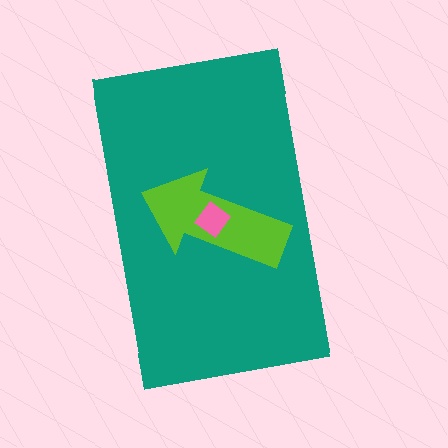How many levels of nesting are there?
3.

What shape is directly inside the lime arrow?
The pink diamond.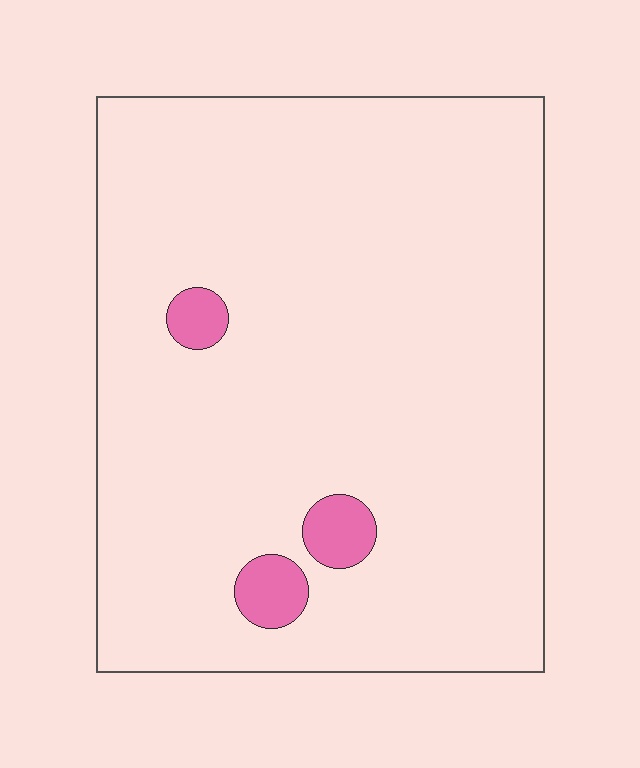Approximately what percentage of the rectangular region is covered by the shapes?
Approximately 5%.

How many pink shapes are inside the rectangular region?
3.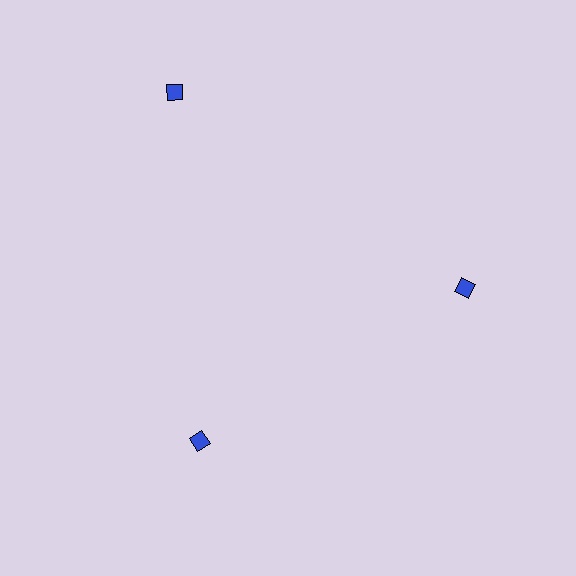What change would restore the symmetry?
The symmetry would be restored by moving it inward, back onto the ring so that all 3 diamonds sit at equal angles and equal distance from the center.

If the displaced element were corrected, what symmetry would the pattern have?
It would have 3-fold rotational symmetry — the pattern would map onto itself every 120 degrees.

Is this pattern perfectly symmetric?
No. The 3 blue diamonds are arranged in a ring, but one element near the 11 o'clock position is pushed outward from the center, breaking the 3-fold rotational symmetry.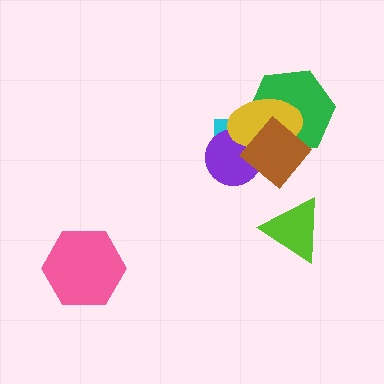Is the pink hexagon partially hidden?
No, no other shape covers it.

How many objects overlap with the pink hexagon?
0 objects overlap with the pink hexagon.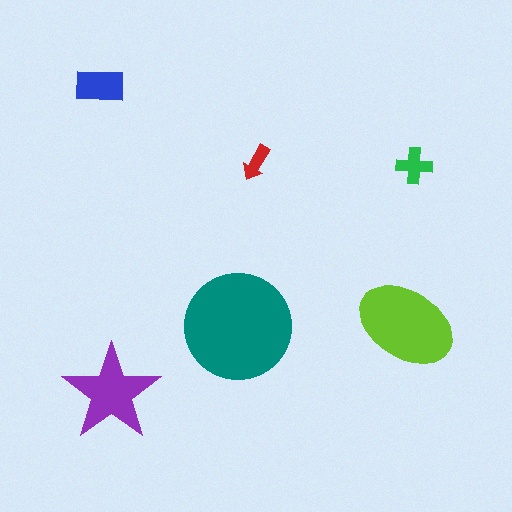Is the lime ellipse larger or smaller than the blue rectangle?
Larger.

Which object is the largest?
The teal circle.